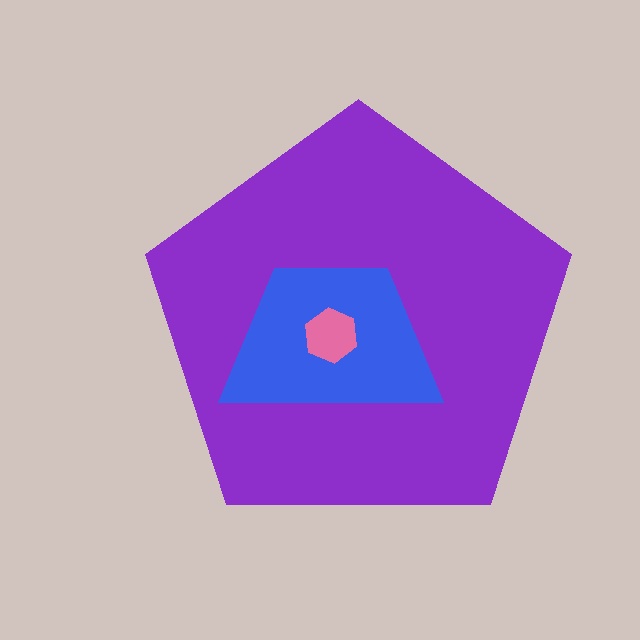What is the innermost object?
The pink hexagon.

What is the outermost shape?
The purple pentagon.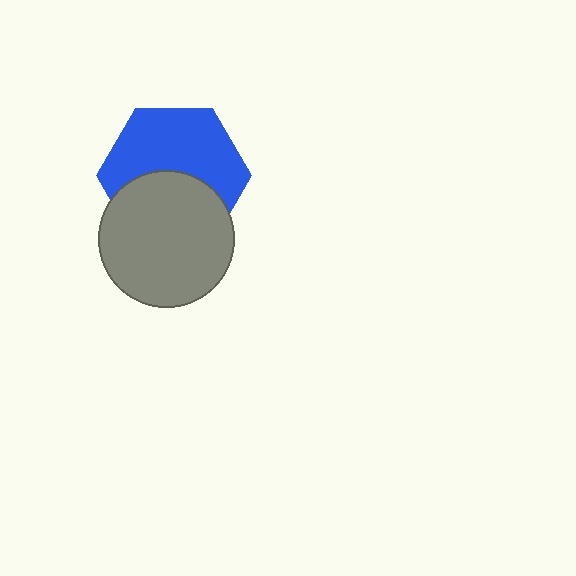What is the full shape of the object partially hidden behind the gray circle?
The partially hidden object is a blue hexagon.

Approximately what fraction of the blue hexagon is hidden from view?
Roughly 43% of the blue hexagon is hidden behind the gray circle.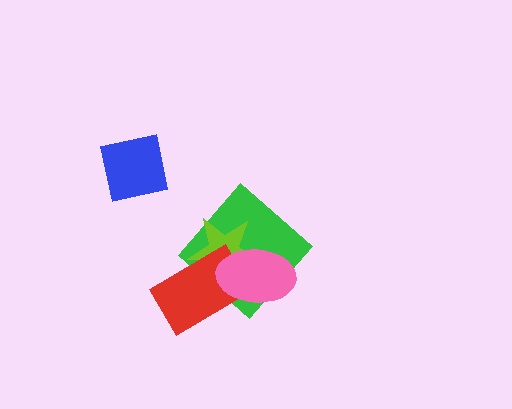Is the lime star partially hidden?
Yes, it is partially covered by another shape.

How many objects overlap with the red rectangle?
3 objects overlap with the red rectangle.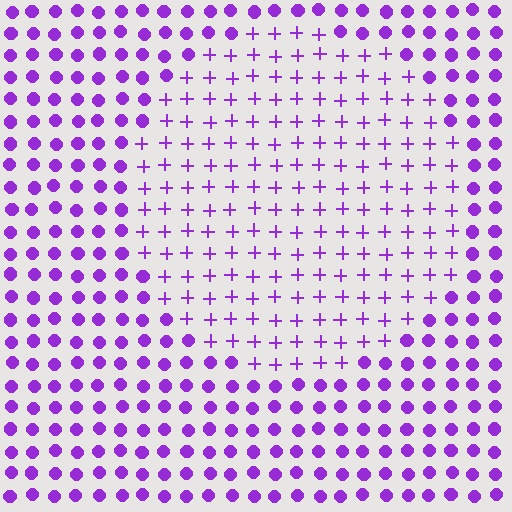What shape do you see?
I see a circle.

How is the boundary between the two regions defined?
The boundary is defined by a change in element shape: plus signs inside vs. circles outside. All elements share the same color and spacing.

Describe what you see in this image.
The image is filled with small purple elements arranged in a uniform grid. A circle-shaped region contains plus signs, while the surrounding area contains circles. The boundary is defined purely by the change in element shape.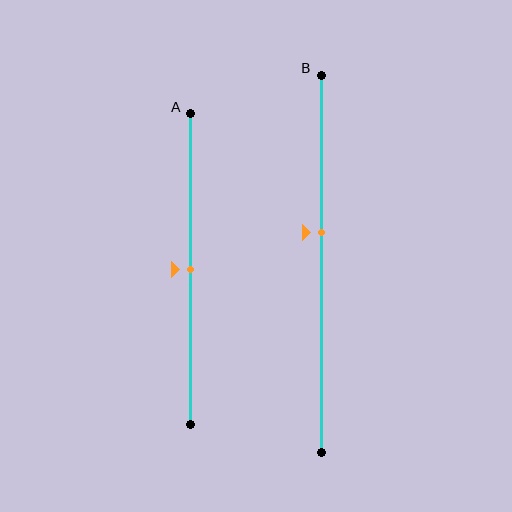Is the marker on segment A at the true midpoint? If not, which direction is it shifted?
Yes, the marker on segment A is at the true midpoint.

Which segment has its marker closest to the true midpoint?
Segment A has its marker closest to the true midpoint.